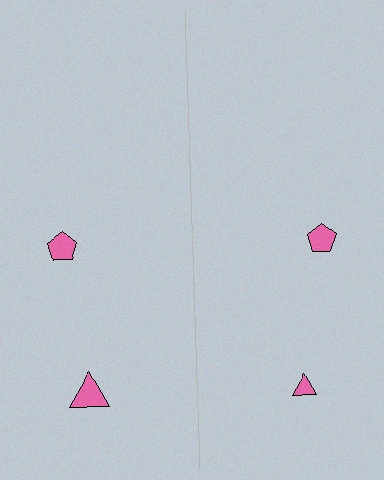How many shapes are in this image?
There are 4 shapes in this image.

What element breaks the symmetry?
The pink triangle on the right side has a different size than its mirror counterpart.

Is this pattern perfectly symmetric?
No, the pattern is not perfectly symmetric. The pink triangle on the right side has a different size than its mirror counterpart.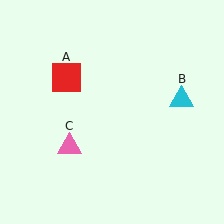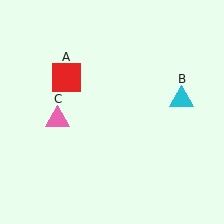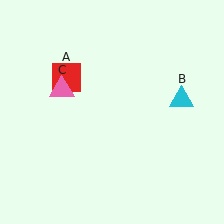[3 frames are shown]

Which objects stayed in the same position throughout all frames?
Red square (object A) and cyan triangle (object B) remained stationary.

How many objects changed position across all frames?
1 object changed position: pink triangle (object C).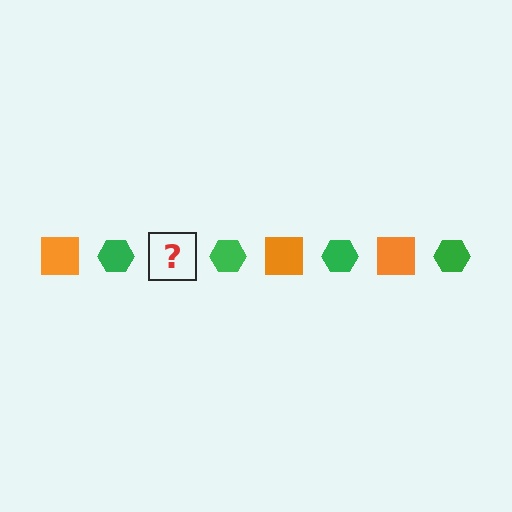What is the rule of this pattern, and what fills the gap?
The rule is that the pattern alternates between orange square and green hexagon. The gap should be filled with an orange square.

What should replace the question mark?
The question mark should be replaced with an orange square.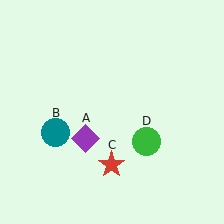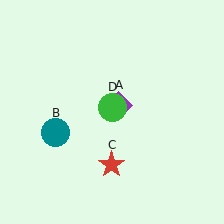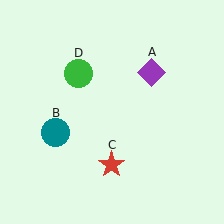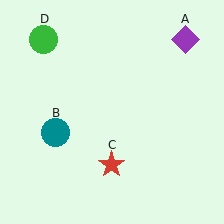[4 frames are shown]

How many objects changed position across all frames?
2 objects changed position: purple diamond (object A), green circle (object D).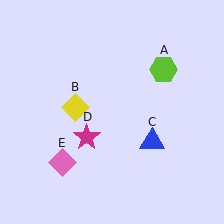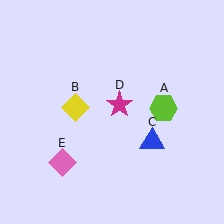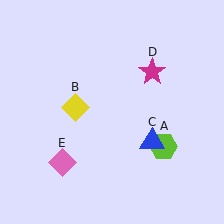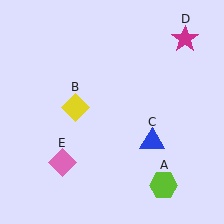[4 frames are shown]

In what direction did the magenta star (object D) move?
The magenta star (object D) moved up and to the right.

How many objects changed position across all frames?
2 objects changed position: lime hexagon (object A), magenta star (object D).